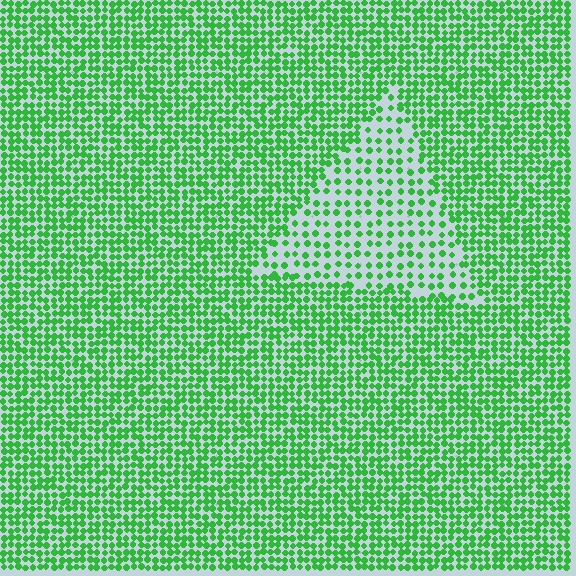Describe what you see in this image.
The image contains small green elements arranged at two different densities. A triangle-shaped region is visible where the elements are less densely packed than the surrounding area.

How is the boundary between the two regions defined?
The boundary is defined by a change in element density (approximately 2.1x ratio). All elements are the same color, size, and shape.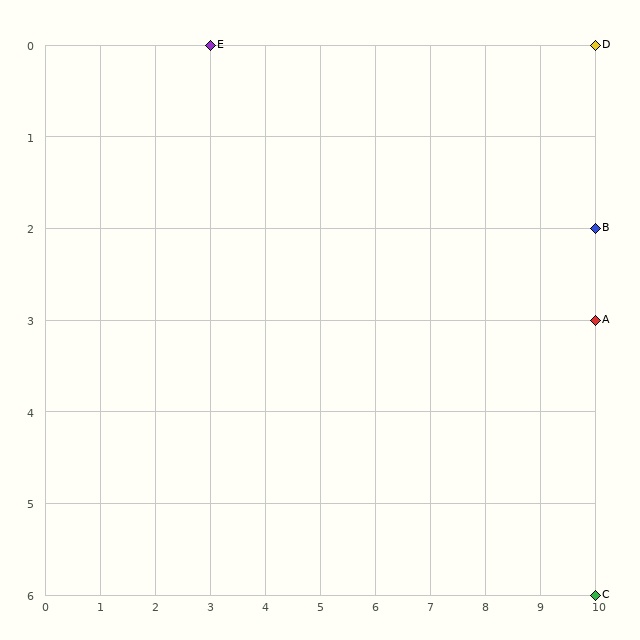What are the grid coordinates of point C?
Point C is at grid coordinates (10, 6).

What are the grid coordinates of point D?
Point D is at grid coordinates (10, 0).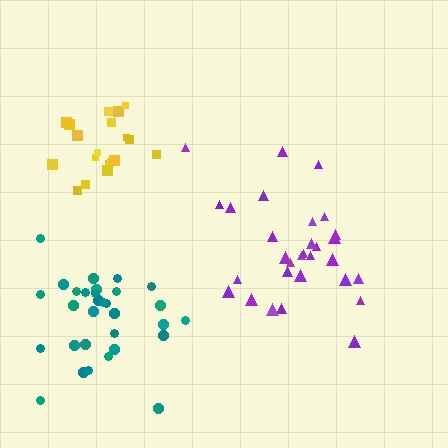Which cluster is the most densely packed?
Yellow.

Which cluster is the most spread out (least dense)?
Purple.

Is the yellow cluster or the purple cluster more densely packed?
Yellow.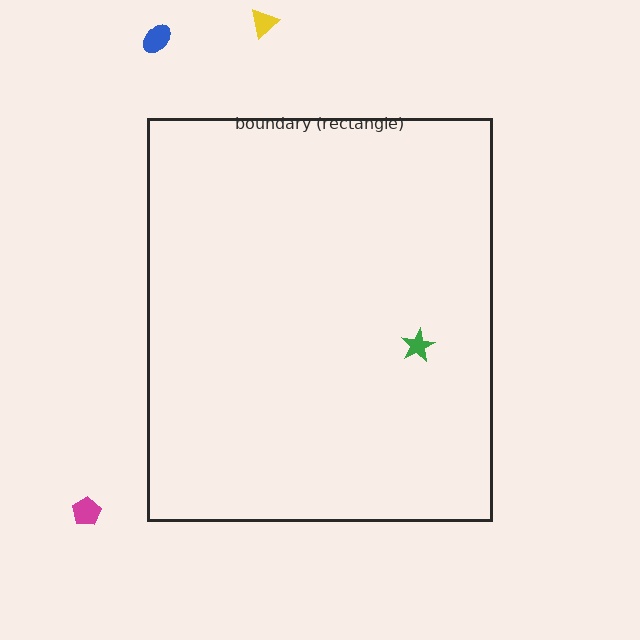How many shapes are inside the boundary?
1 inside, 3 outside.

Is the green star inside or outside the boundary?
Inside.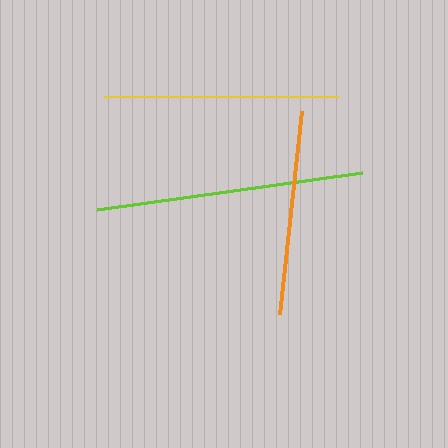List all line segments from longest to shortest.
From longest to shortest: lime, yellow, orange.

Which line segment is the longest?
The lime line is the longest at approximately 268 pixels.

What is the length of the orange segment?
The orange segment is approximately 204 pixels long.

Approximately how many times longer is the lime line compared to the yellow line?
The lime line is approximately 1.1 times the length of the yellow line.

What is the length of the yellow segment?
The yellow segment is approximately 234 pixels long.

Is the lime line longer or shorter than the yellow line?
The lime line is longer than the yellow line.